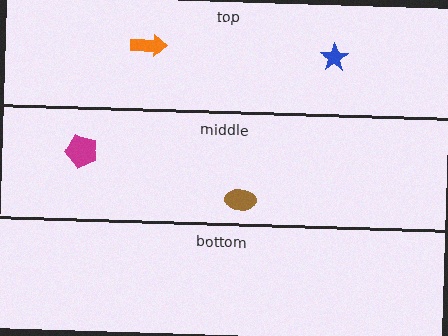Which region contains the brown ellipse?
The middle region.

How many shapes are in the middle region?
2.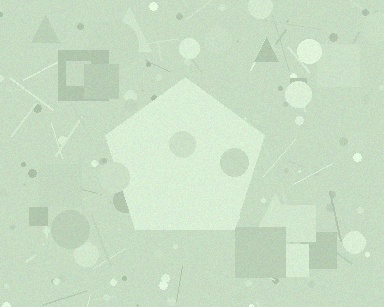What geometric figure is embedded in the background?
A pentagon is embedded in the background.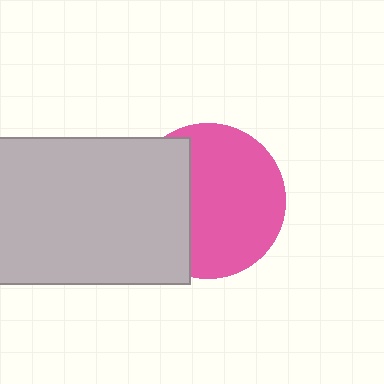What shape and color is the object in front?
The object in front is a light gray rectangle.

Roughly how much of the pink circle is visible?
About half of it is visible (roughly 64%).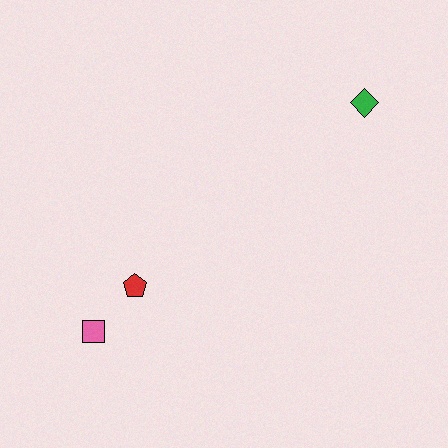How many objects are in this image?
There are 3 objects.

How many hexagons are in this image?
There are no hexagons.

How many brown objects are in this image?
There are no brown objects.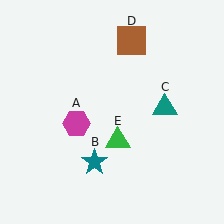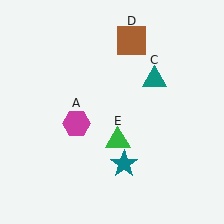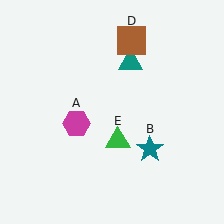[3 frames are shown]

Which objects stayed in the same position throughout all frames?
Magenta hexagon (object A) and brown square (object D) and green triangle (object E) remained stationary.